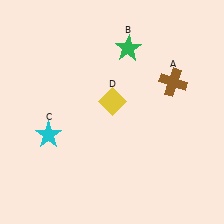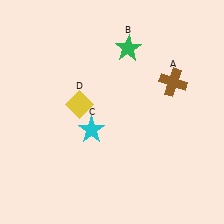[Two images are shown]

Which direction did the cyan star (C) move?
The cyan star (C) moved right.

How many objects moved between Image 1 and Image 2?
2 objects moved between the two images.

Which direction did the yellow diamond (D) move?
The yellow diamond (D) moved left.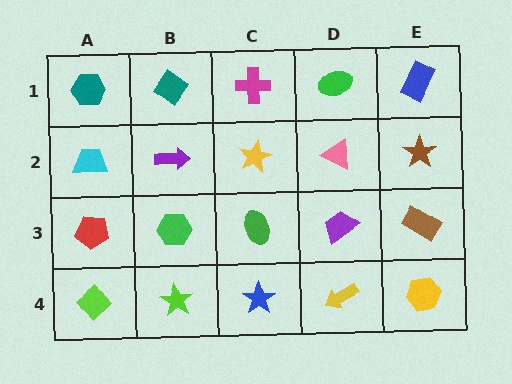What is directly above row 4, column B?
A green hexagon.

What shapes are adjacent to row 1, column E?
A brown star (row 2, column E), a green ellipse (row 1, column D).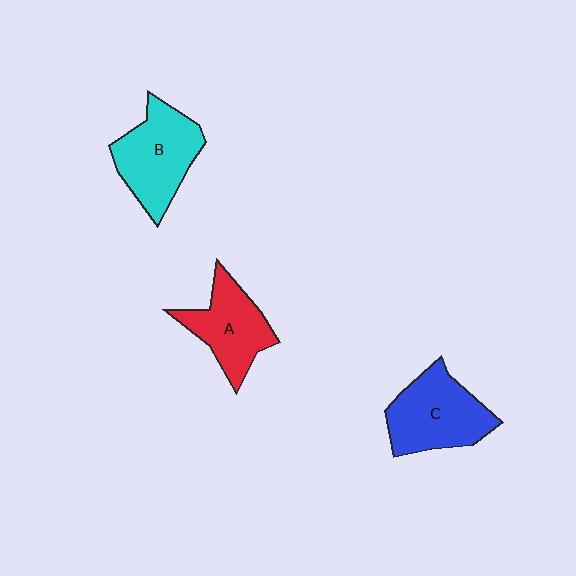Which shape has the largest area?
Shape C (blue).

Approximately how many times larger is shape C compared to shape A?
Approximately 1.2 times.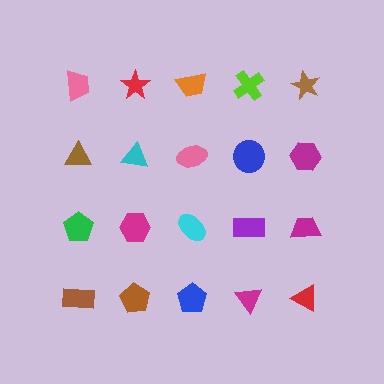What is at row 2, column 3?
A pink ellipse.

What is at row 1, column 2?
A red star.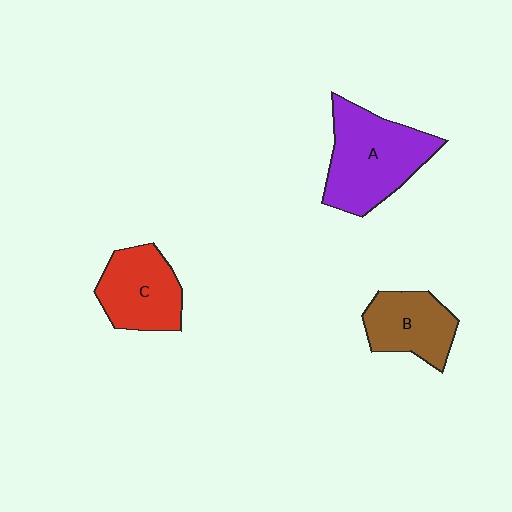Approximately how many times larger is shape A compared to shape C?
Approximately 1.4 times.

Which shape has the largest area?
Shape A (purple).